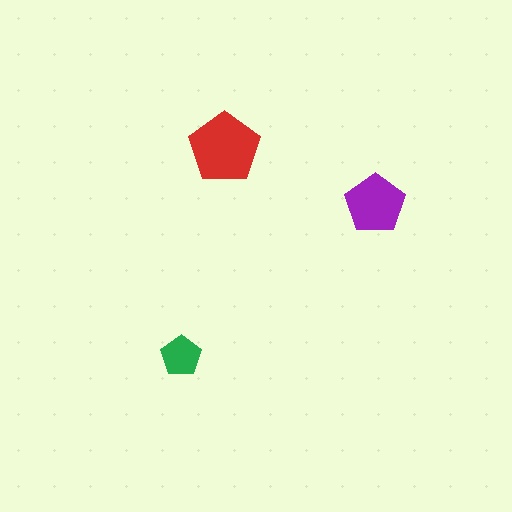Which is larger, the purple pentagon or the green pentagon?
The purple one.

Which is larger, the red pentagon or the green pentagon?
The red one.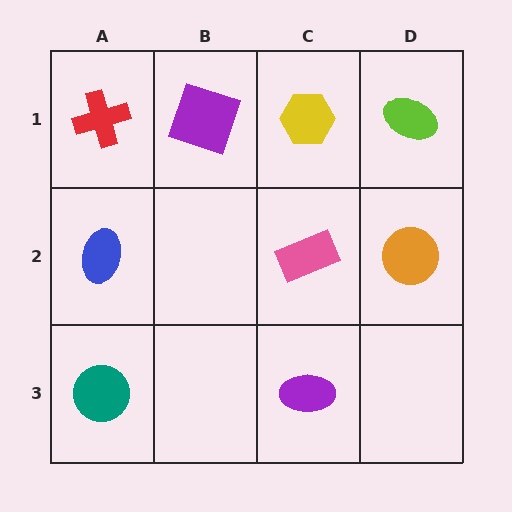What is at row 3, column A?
A teal circle.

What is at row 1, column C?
A yellow hexagon.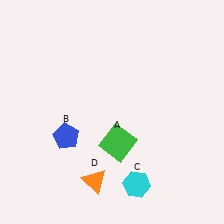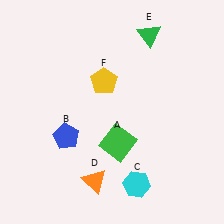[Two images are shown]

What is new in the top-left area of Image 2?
A yellow pentagon (F) was added in the top-left area of Image 2.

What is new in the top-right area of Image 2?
A green triangle (E) was added in the top-right area of Image 2.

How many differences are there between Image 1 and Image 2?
There are 2 differences between the two images.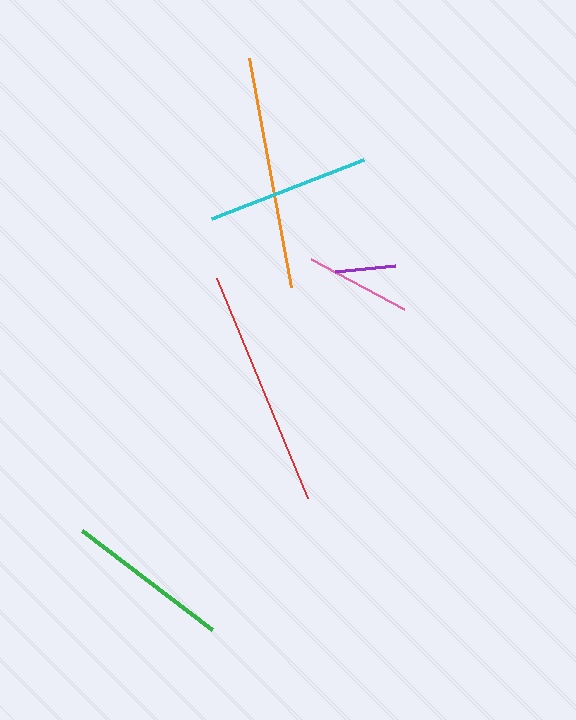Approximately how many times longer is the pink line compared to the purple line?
The pink line is approximately 1.7 times the length of the purple line.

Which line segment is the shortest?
The purple line is the shortest at approximately 61 pixels.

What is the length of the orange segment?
The orange segment is approximately 233 pixels long.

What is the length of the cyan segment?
The cyan segment is approximately 163 pixels long.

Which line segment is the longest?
The red line is the longest at approximately 238 pixels.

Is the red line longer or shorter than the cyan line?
The red line is longer than the cyan line.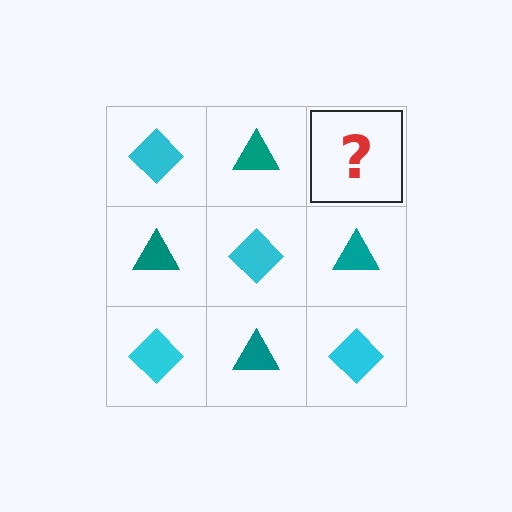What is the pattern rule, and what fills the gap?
The rule is that it alternates cyan diamond and teal triangle in a checkerboard pattern. The gap should be filled with a cyan diamond.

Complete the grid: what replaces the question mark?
The question mark should be replaced with a cyan diamond.